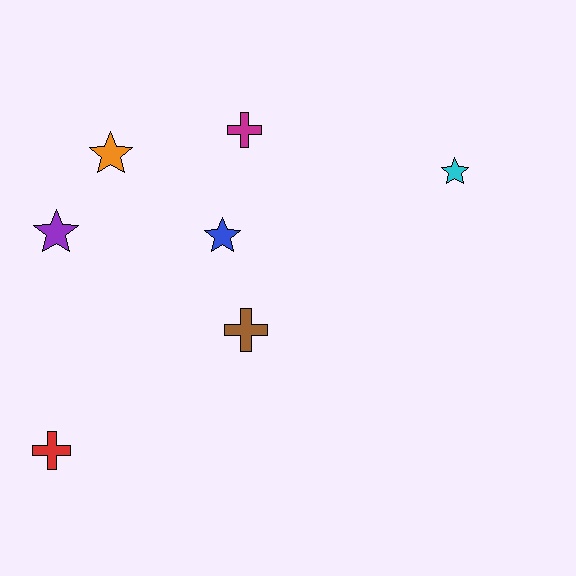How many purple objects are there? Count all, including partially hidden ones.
There is 1 purple object.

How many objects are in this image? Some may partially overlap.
There are 7 objects.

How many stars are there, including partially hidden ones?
There are 4 stars.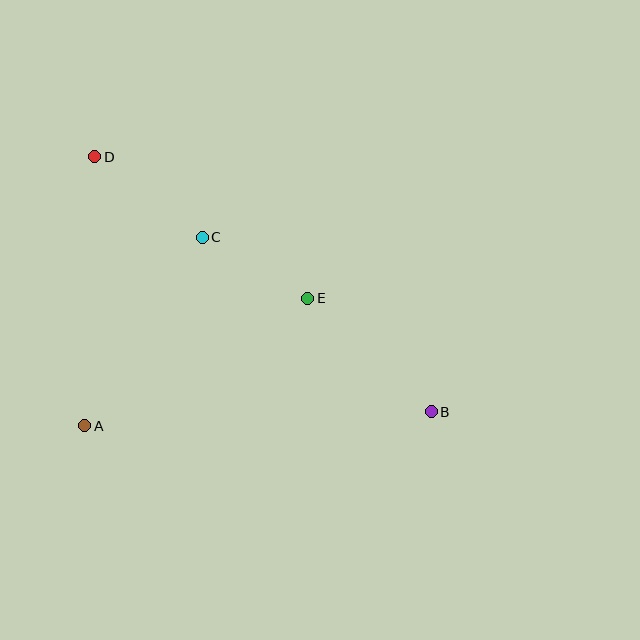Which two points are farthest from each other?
Points B and D are farthest from each other.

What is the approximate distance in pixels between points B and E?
The distance between B and E is approximately 168 pixels.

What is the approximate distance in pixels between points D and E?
The distance between D and E is approximately 256 pixels.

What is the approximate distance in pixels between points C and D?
The distance between C and D is approximately 134 pixels.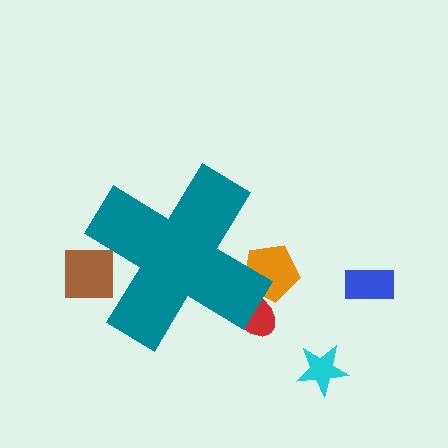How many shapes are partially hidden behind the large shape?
3 shapes are partially hidden.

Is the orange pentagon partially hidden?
Yes, the orange pentagon is partially hidden behind the teal cross.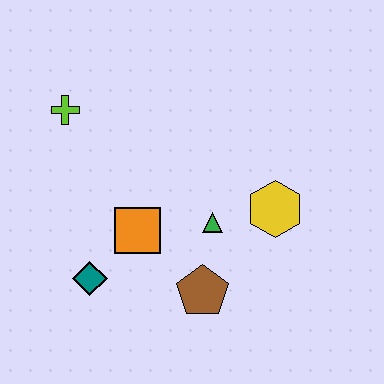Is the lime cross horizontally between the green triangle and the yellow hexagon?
No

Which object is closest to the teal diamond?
The orange square is closest to the teal diamond.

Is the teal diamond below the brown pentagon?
No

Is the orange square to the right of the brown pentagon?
No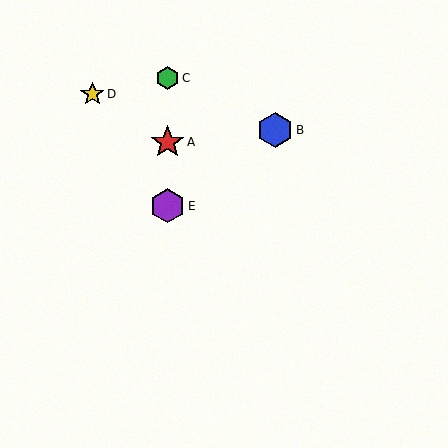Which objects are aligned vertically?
Objects A, C, E are aligned vertically.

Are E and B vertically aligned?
No, E is at x≈167 and B is at x≈275.